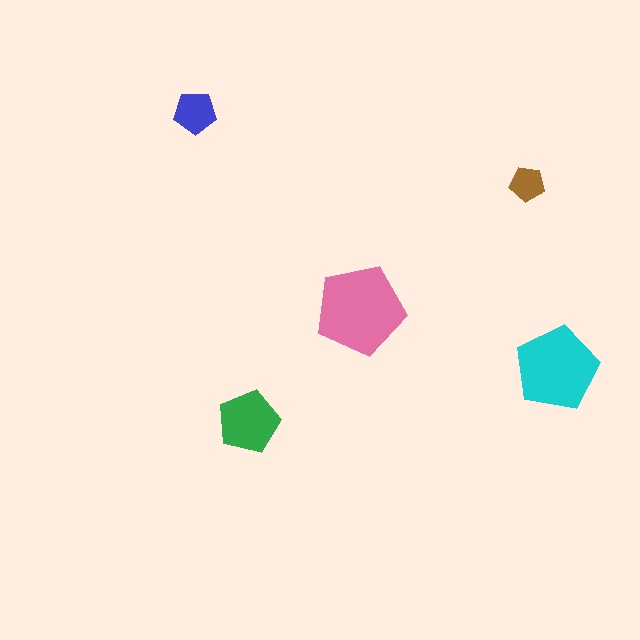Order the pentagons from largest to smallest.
the pink one, the cyan one, the green one, the blue one, the brown one.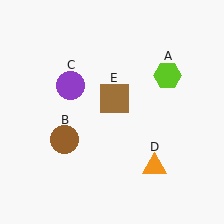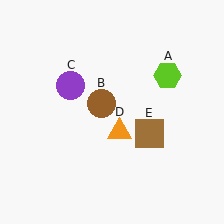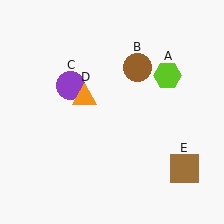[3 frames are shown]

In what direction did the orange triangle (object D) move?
The orange triangle (object D) moved up and to the left.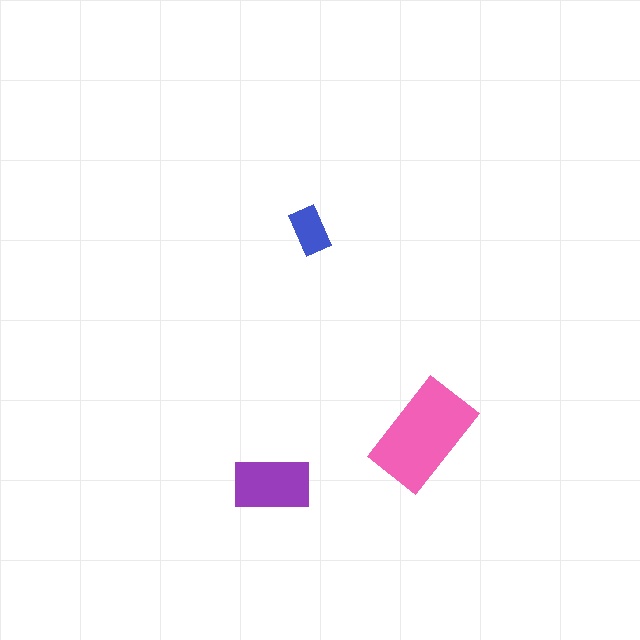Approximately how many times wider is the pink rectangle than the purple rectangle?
About 1.5 times wider.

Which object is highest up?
The blue rectangle is topmost.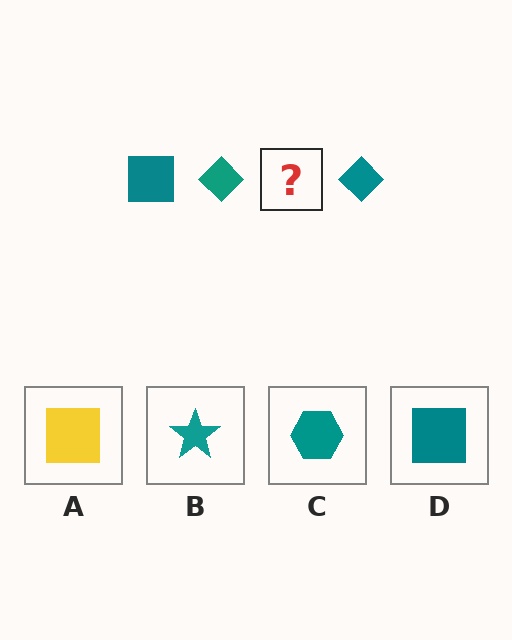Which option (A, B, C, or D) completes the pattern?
D.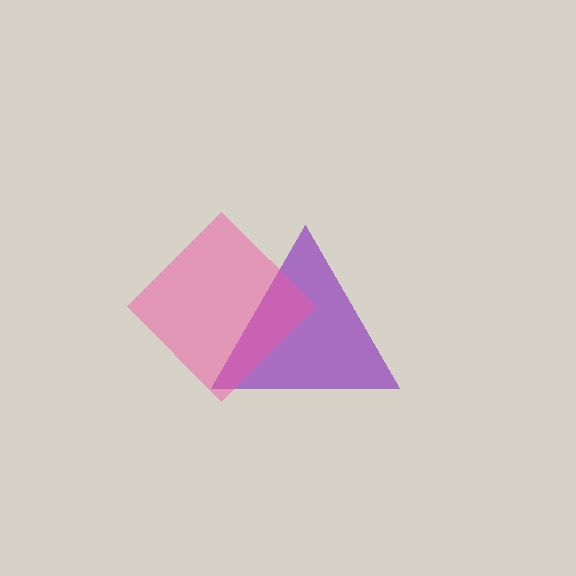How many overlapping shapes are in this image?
There are 2 overlapping shapes in the image.